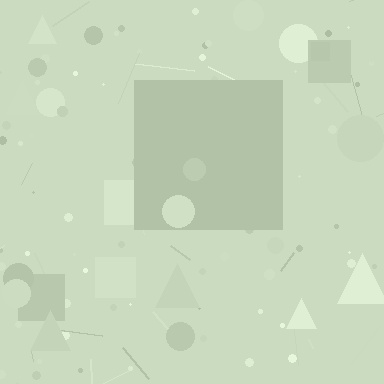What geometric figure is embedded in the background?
A square is embedded in the background.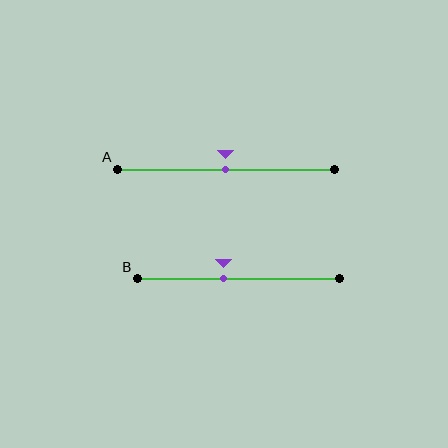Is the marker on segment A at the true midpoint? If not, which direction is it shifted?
Yes, the marker on segment A is at the true midpoint.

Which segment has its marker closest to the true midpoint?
Segment A has its marker closest to the true midpoint.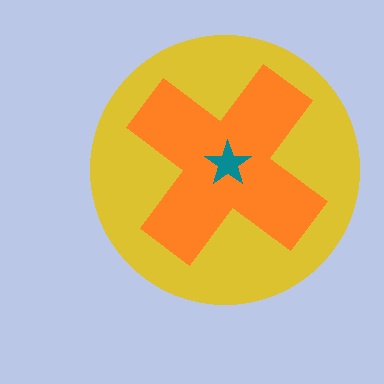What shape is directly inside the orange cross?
The teal star.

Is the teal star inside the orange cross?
Yes.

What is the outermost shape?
The yellow circle.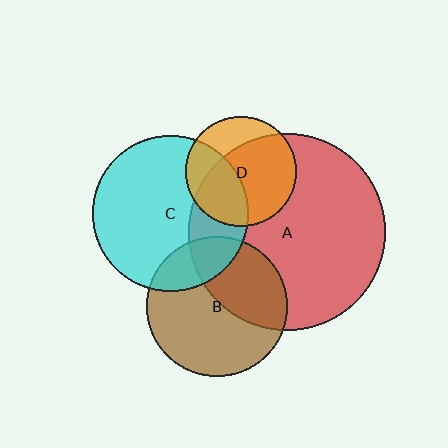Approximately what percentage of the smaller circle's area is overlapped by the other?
Approximately 40%.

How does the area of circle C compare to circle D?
Approximately 2.0 times.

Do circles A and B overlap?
Yes.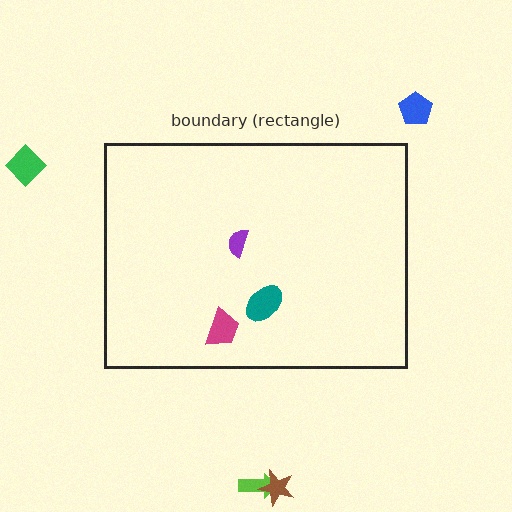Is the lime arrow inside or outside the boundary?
Outside.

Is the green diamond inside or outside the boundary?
Outside.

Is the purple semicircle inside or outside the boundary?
Inside.